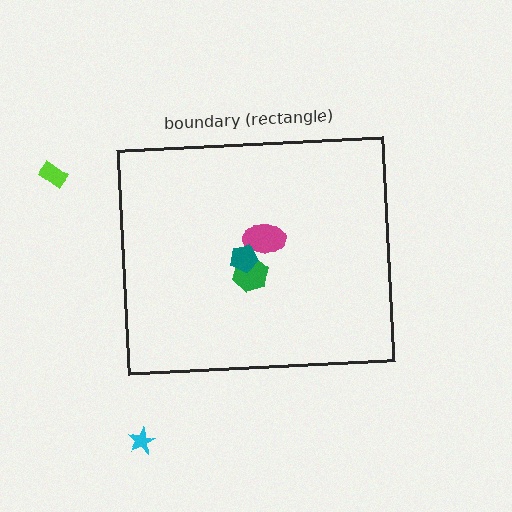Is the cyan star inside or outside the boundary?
Outside.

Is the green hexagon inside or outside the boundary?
Inside.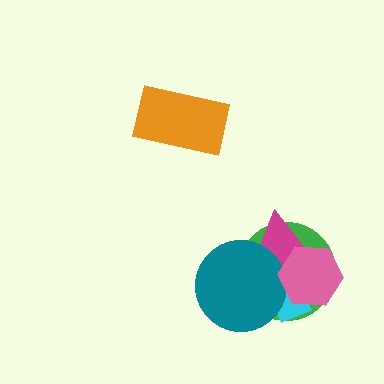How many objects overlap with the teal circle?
4 objects overlap with the teal circle.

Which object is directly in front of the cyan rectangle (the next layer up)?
The magenta triangle is directly in front of the cyan rectangle.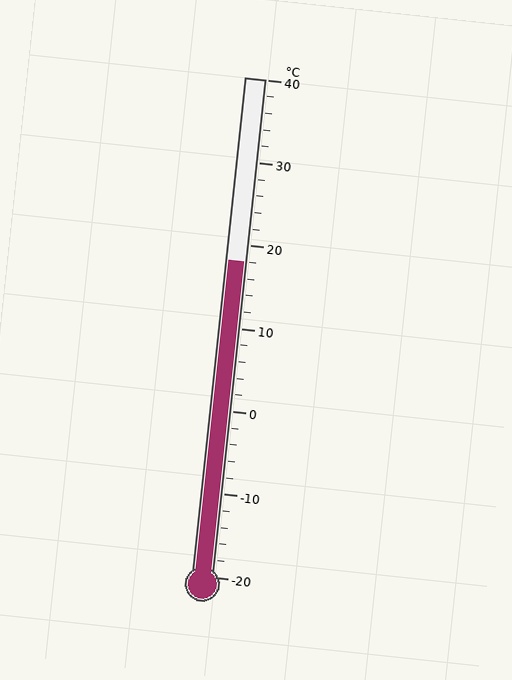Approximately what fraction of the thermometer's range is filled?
The thermometer is filled to approximately 65% of its range.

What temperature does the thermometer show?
The thermometer shows approximately 18°C.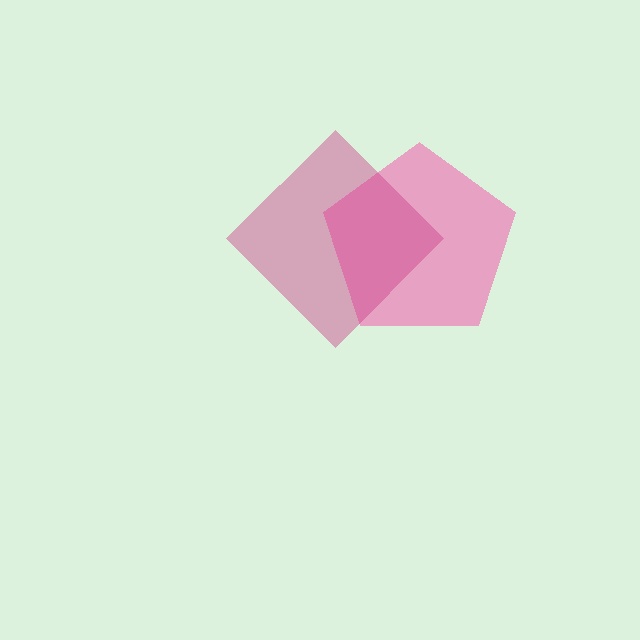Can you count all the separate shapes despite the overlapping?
Yes, there are 2 separate shapes.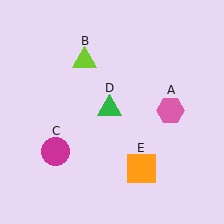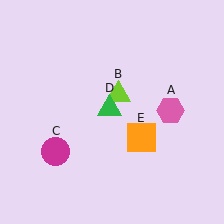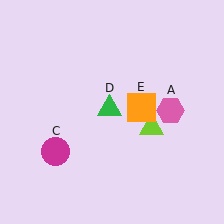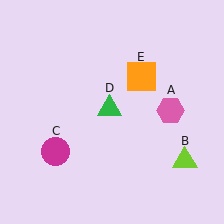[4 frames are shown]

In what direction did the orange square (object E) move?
The orange square (object E) moved up.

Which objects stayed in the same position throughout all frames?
Pink hexagon (object A) and magenta circle (object C) and green triangle (object D) remained stationary.